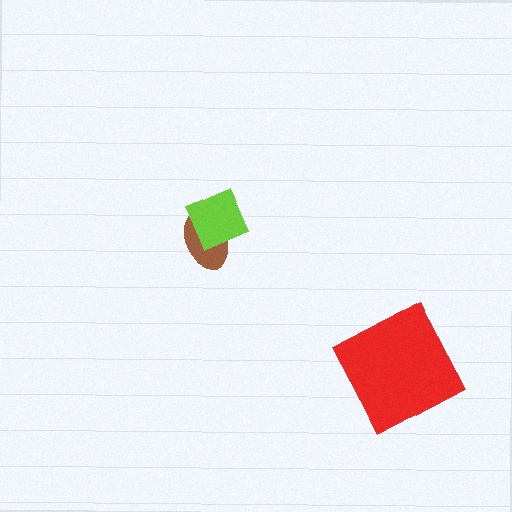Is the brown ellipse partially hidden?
Yes, it is partially covered by another shape.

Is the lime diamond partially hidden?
No, no other shape covers it.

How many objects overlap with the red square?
0 objects overlap with the red square.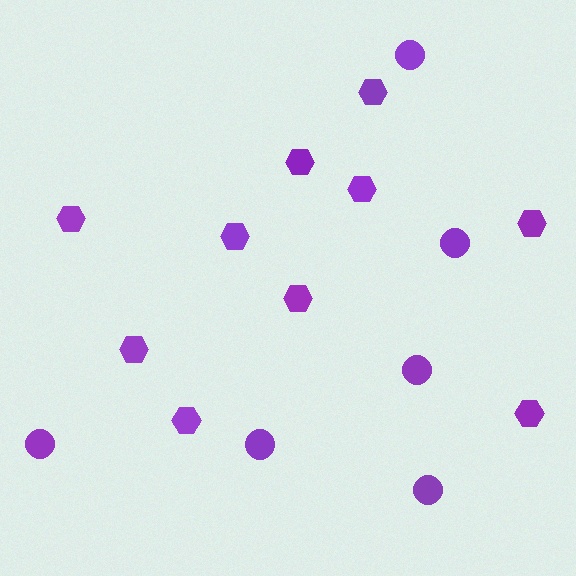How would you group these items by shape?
There are 2 groups: one group of hexagons (10) and one group of circles (6).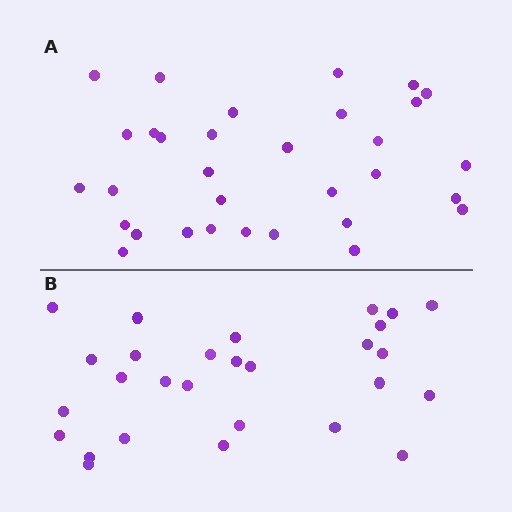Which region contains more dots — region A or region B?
Region A (the top region) has more dots.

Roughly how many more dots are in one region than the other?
Region A has about 4 more dots than region B.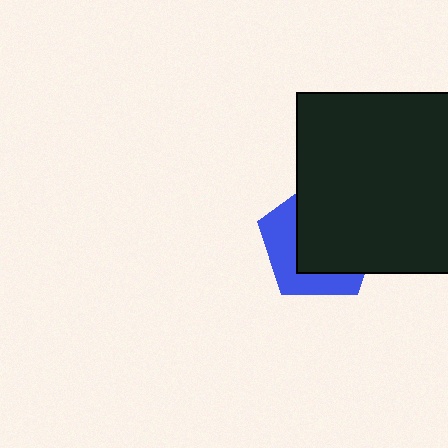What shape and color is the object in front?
The object in front is a black square.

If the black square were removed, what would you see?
You would see the complete blue pentagon.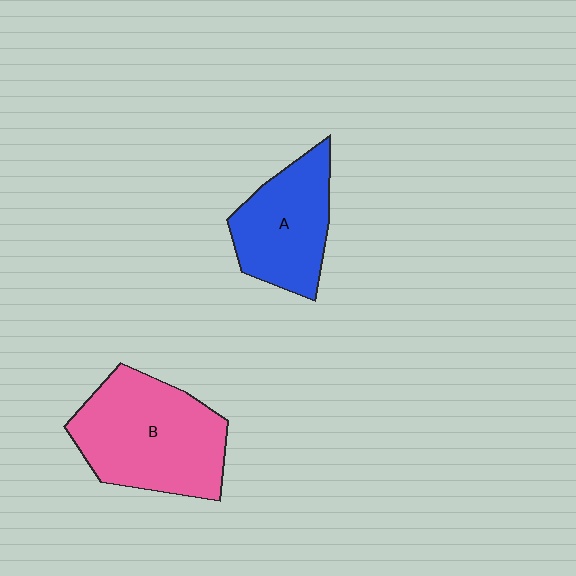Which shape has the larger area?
Shape B (pink).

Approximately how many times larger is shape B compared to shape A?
Approximately 1.4 times.